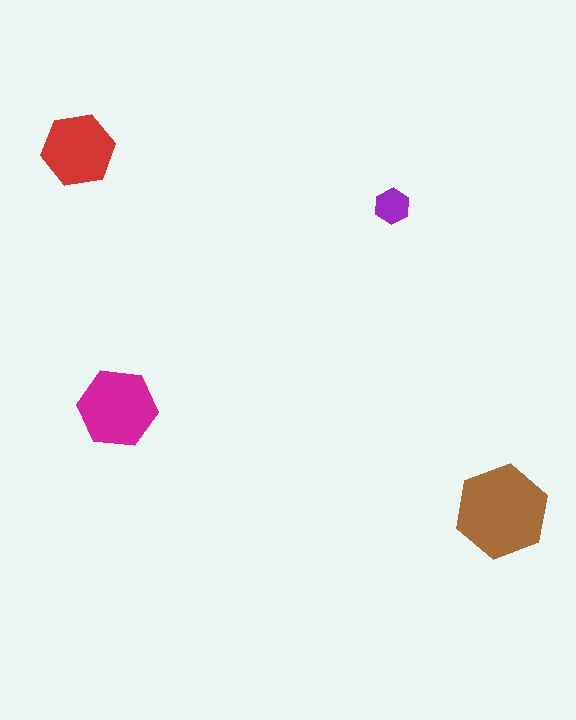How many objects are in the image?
There are 4 objects in the image.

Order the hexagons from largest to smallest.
the brown one, the magenta one, the red one, the purple one.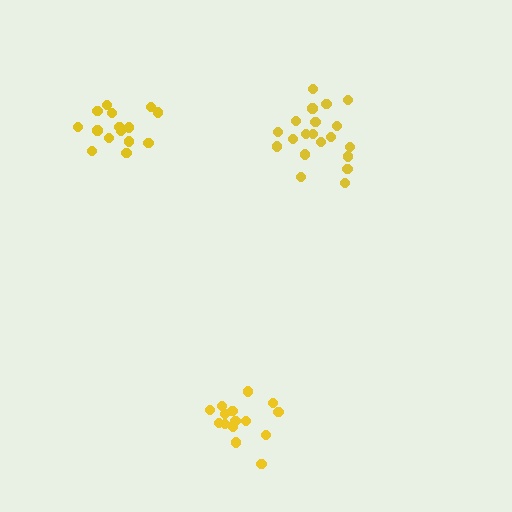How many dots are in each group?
Group 1: 16 dots, Group 2: 15 dots, Group 3: 20 dots (51 total).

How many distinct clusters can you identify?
There are 3 distinct clusters.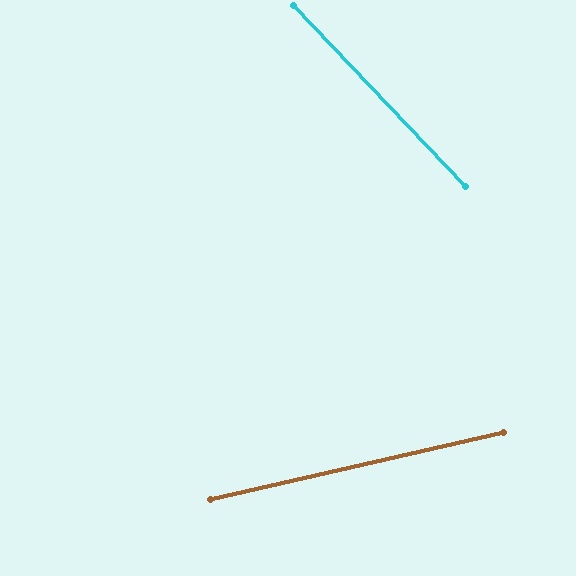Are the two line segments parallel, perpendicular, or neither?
Neither parallel nor perpendicular — they differ by about 59°.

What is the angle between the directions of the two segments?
Approximately 59 degrees.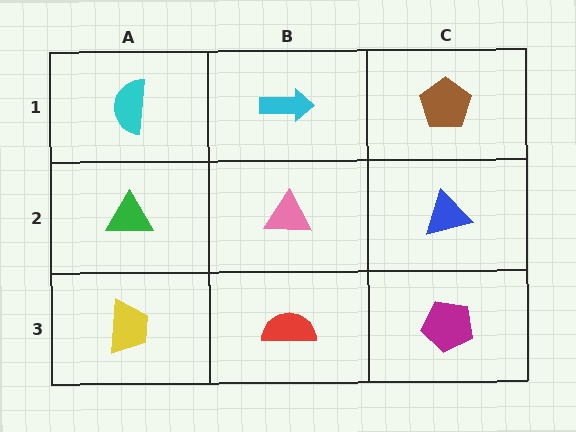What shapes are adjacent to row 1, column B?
A pink triangle (row 2, column B), a cyan semicircle (row 1, column A), a brown pentagon (row 1, column C).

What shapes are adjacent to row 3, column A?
A green triangle (row 2, column A), a red semicircle (row 3, column B).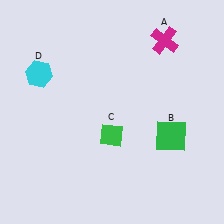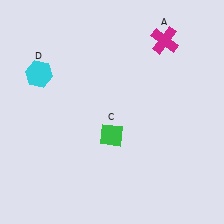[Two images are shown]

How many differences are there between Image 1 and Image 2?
There is 1 difference between the two images.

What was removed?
The green square (B) was removed in Image 2.